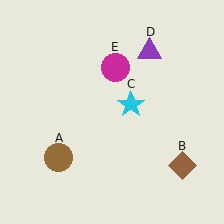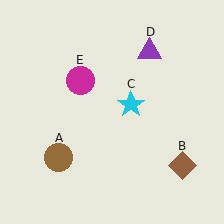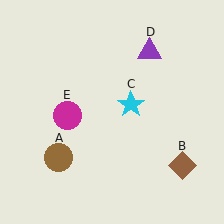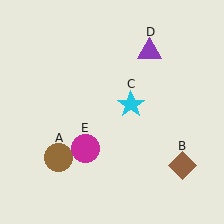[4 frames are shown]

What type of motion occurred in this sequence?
The magenta circle (object E) rotated counterclockwise around the center of the scene.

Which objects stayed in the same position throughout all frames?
Brown circle (object A) and brown diamond (object B) and cyan star (object C) and purple triangle (object D) remained stationary.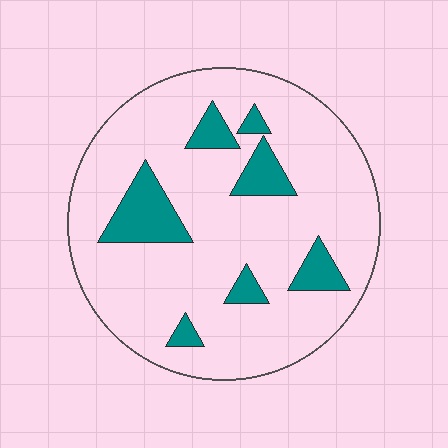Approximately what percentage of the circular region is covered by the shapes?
Approximately 15%.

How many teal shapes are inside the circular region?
7.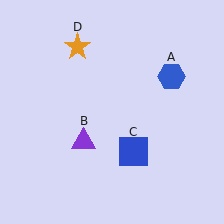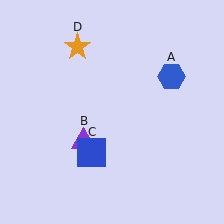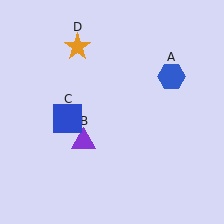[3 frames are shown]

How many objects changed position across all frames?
1 object changed position: blue square (object C).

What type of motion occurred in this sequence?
The blue square (object C) rotated clockwise around the center of the scene.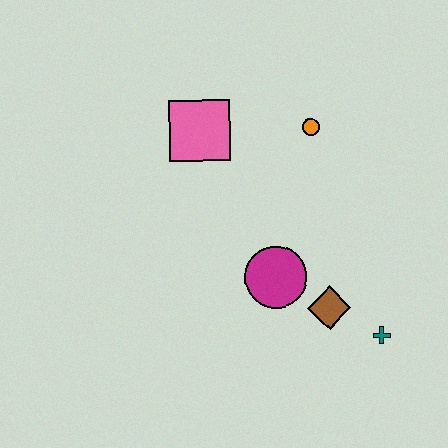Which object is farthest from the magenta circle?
The pink square is farthest from the magenta circle.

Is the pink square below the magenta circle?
No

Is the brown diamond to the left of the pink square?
No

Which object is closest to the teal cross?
The brown diamond is closest to the teal cross.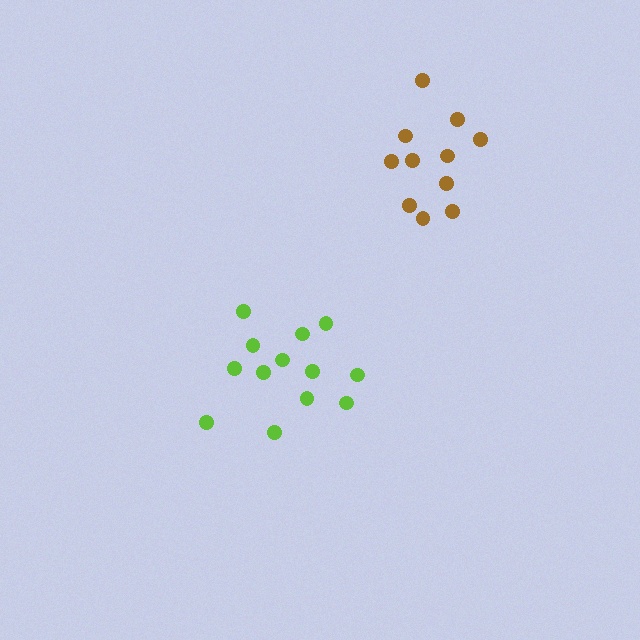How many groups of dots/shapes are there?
There are 2 groups.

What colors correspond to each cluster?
The clusters are colored: lime, brown.